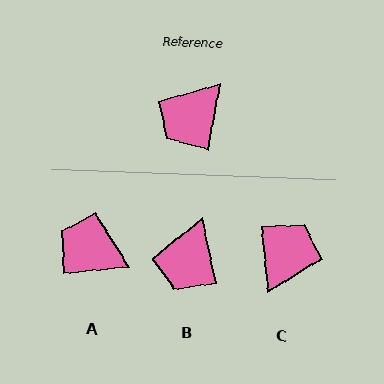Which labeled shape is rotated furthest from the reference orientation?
C, about 164 degrees away.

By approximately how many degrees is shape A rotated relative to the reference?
Approximately 74 degrees clockwise.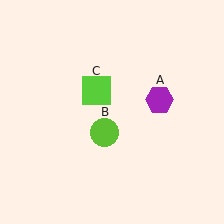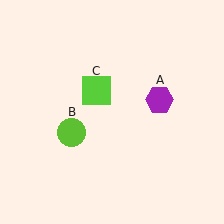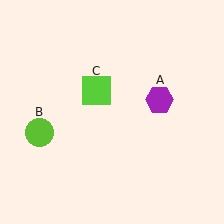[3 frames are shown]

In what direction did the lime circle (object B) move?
The lime circle (object B) moved left.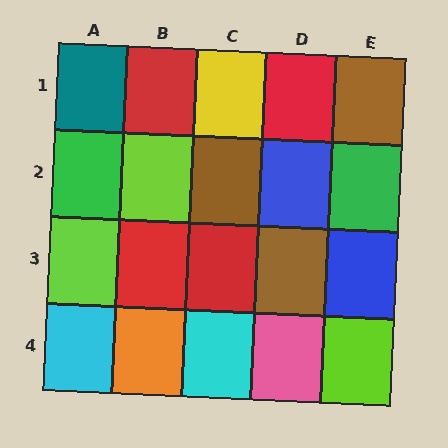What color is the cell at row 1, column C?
Yellow.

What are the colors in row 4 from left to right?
Cyan, orange, cyan, pink, lime.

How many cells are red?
4 cells are red.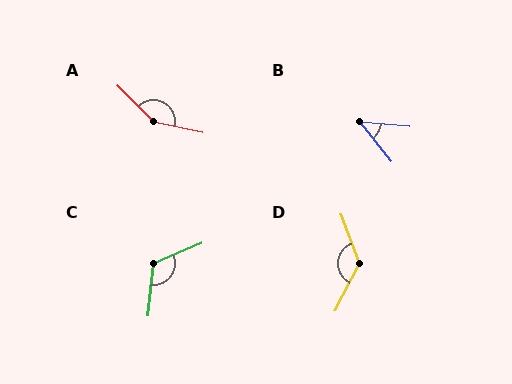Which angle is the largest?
A, at approximately 147 degrees.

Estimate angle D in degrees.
Approximately 132 degrees.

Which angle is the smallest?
B, at approximately 47 degrees.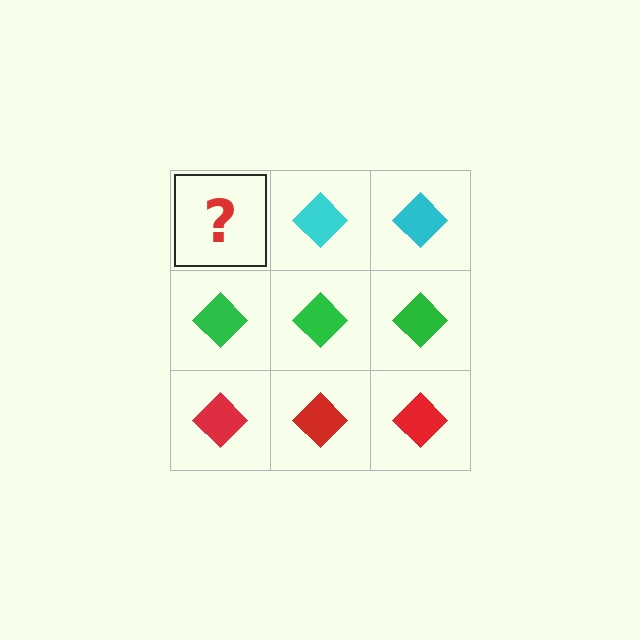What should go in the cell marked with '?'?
The missing cell should contain a cyan diamond.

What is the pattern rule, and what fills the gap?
The rule is that each row has a consistent color. The gap should be filled with a cyan diamond.